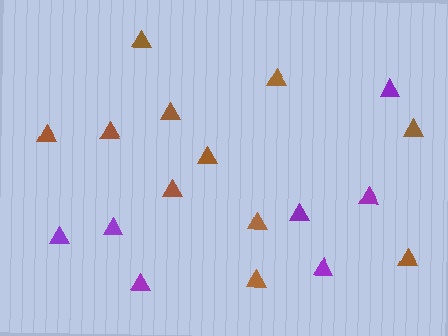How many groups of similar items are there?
There are 2 groups: one group of purple triangles (7) and one group of brown triangles (11).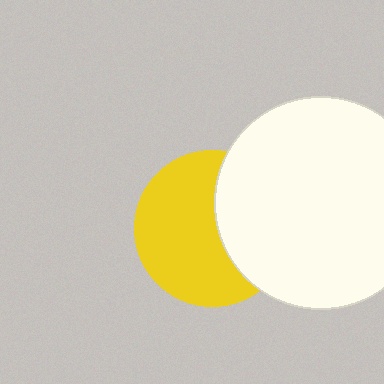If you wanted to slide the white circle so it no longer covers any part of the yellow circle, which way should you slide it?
Slide it right — that is the most direct way to separate the two shapes.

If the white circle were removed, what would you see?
You would see the complete yellow circle.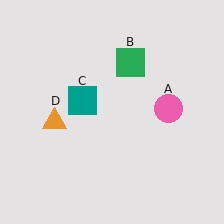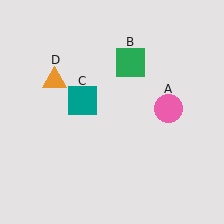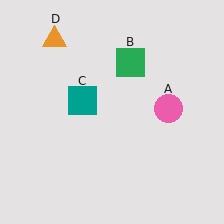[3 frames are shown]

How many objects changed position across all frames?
1 object changed position: orange triangle (object D).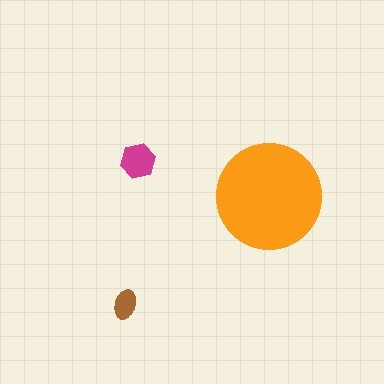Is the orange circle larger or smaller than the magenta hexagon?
Larger.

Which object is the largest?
The orange circle.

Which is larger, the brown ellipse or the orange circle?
The orange circle.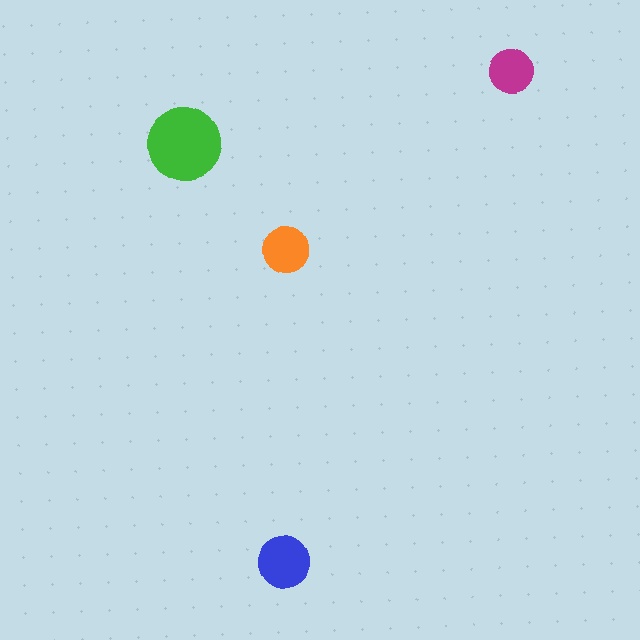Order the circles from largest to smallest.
the green one, the blue one, the orange one, the magenta one.